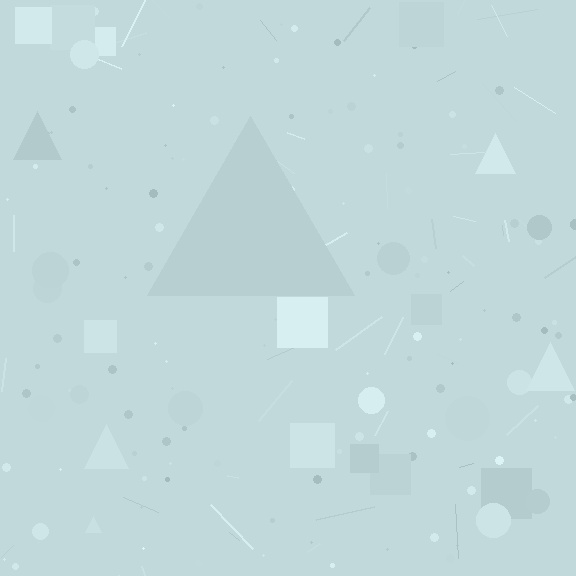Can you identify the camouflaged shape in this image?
The camouflaged shape is a triangle.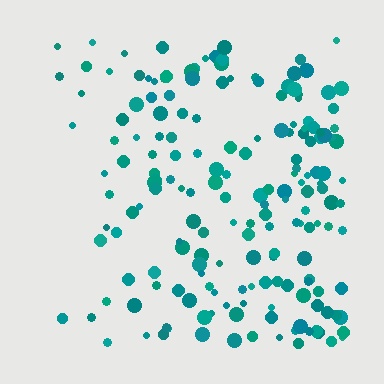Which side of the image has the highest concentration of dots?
The right.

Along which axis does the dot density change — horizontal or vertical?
Horizontal.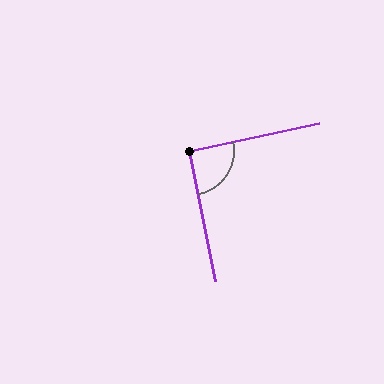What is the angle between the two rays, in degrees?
Approximately 91 degrees.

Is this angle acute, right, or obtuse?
It is approximately a right angle.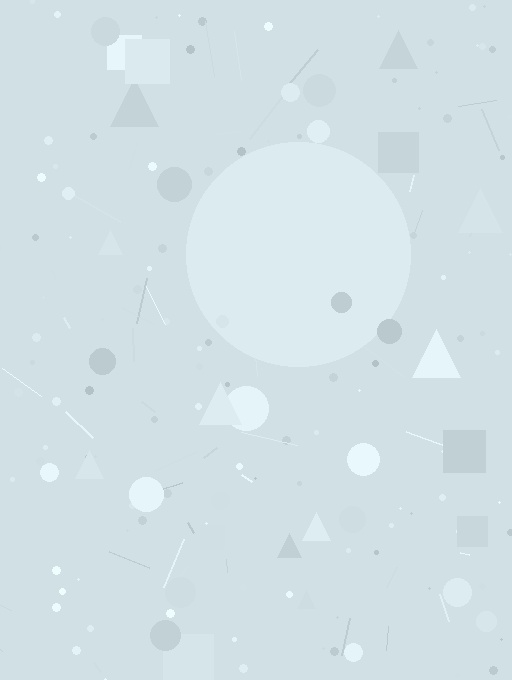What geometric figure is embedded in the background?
A circle is embedded in the background.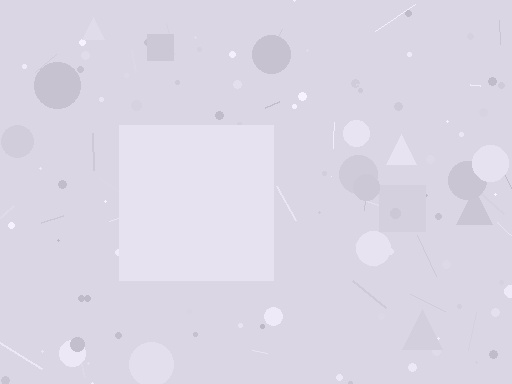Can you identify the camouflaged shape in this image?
The camouflaged shape is a square.